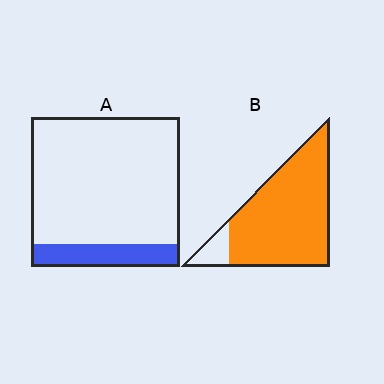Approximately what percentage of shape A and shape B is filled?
A is approximately 15% and B is approximately 90%.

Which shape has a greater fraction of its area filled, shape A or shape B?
Shape B.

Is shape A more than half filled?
No.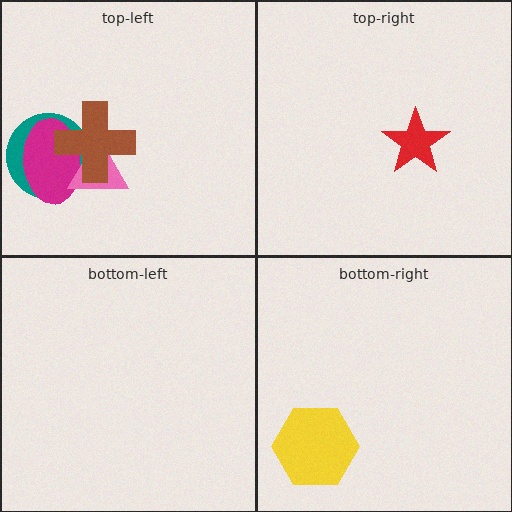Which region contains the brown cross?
The top-left region.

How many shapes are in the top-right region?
1.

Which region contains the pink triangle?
The top-left region.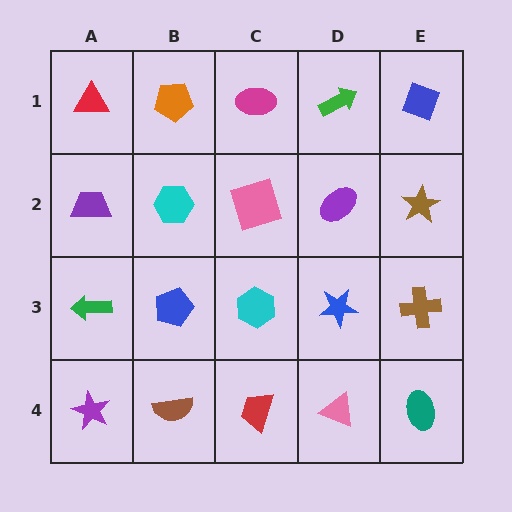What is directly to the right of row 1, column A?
An orange pentagon.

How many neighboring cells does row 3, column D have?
4.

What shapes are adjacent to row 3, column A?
A purple trapezoid (row 2, column A), a purple star (row 4, column A), a blue pentagon (row 3, column B).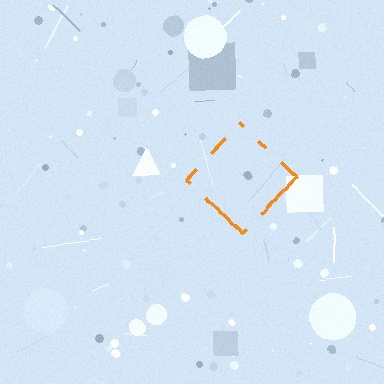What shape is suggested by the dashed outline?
The dashed outline suggests a diamond.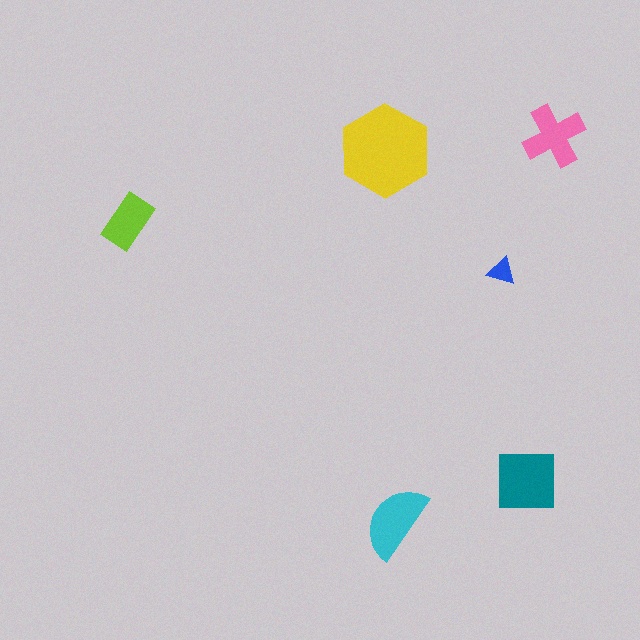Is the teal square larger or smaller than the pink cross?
Larger.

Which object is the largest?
The yellow hexagon.